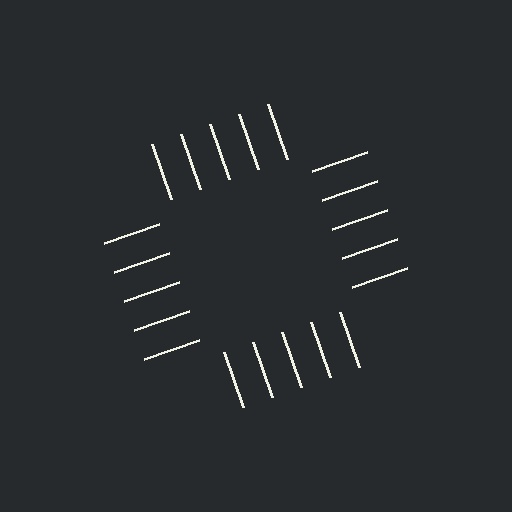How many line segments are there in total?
20 — 5 along each of the 4 edges.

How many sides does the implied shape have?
4 sides — the line-ends trace a square.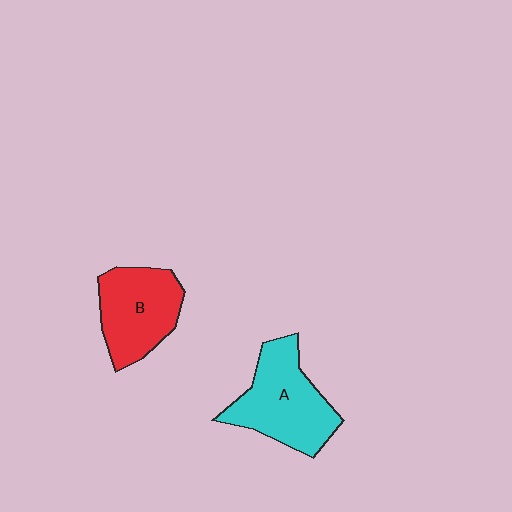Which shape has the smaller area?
Shape B (red).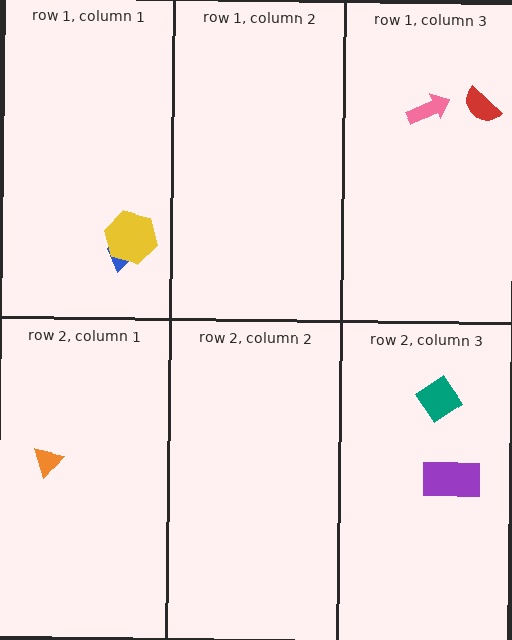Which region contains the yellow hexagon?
The row 1, column 1 region.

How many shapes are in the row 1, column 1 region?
2.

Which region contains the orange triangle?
The row 2, column 1 region.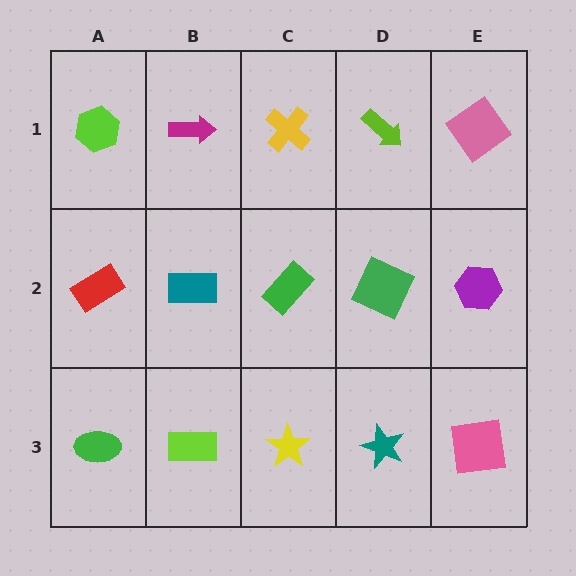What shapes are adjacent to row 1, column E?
A purple hexagon (row 2, column E), a lime arrow (row 1, column D).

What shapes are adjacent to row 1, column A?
A red rectangle (row 2, column A), a magenta arrow (row 1, column B).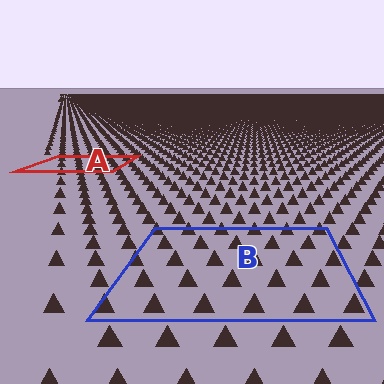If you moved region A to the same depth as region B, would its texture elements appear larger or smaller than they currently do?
They would appear larger. At a closer depth, the same texture elements are projected at a bigger on-screen size.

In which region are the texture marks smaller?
The texture marks are smaller in region A, because it is farther away.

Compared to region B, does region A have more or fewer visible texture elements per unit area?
Region A has more texture elements per unit area — they are packed more densely because it is farther away.